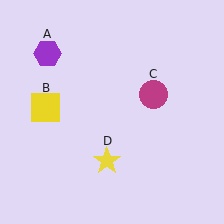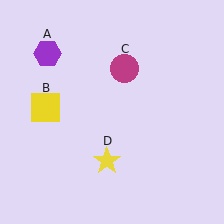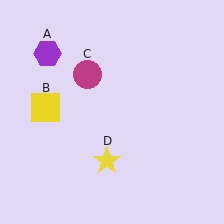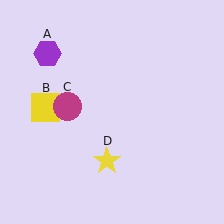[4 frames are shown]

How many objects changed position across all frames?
1 object changed position: magenta circle (object C).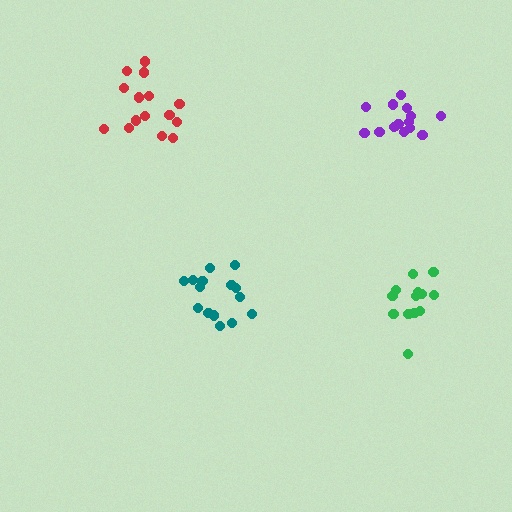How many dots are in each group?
Group 1: 13 dots, Group 2: 15 dots, Group 3: 15 dots, Group 4: 15 dots (58 total).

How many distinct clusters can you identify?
There are 4 distinct clusters.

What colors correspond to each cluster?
The clusters are colored: green, teal, red, purple.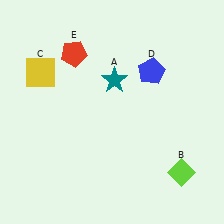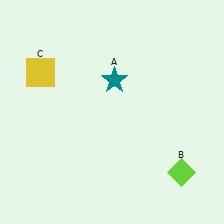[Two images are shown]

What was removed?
The blue pentagon (D), the red pentagon (E) were removed in Image 2.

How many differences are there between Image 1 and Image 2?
There are 2 differences between the two images.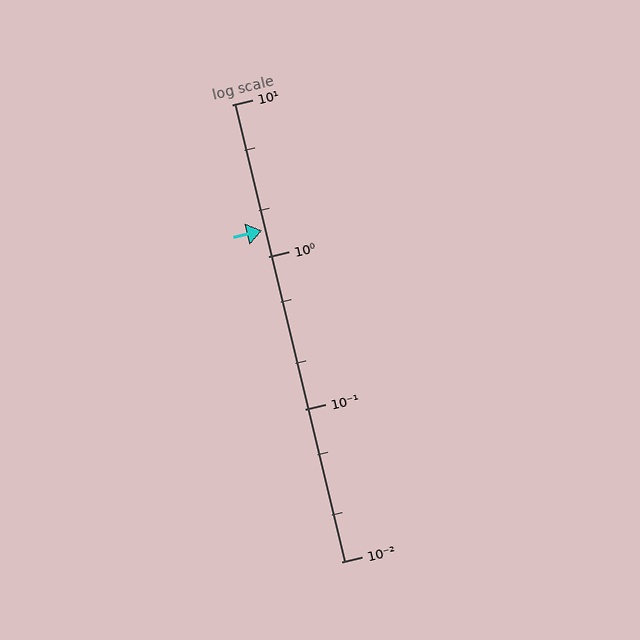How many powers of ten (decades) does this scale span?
The scale spans 3 decades, from 0.01 to 10.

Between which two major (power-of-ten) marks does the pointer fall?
The pointer is between 1 and 10.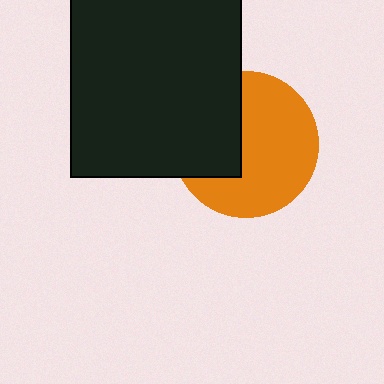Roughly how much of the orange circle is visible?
About half of it is visible (roughly 64%).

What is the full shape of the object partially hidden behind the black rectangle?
The partially hidden object is an orange circle.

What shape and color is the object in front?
The object in front is a black rectangle.